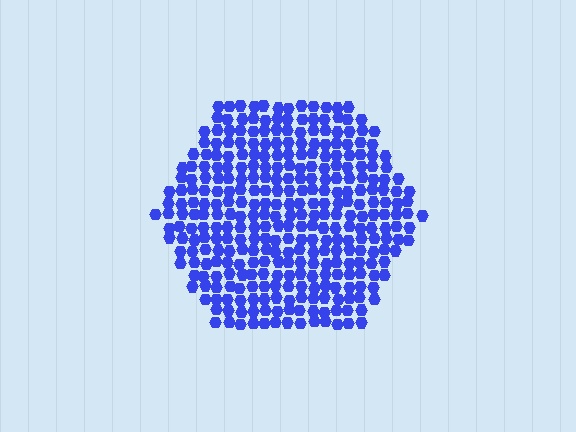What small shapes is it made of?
It is made of small hexagons.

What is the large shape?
The large shape is a hexagon.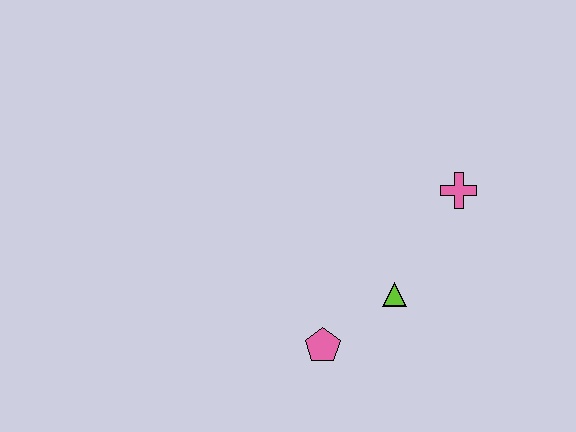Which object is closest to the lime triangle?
The pink pentagon is closest to the lime triangle.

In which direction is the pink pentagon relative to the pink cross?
The pink pentagon is below the pink cross.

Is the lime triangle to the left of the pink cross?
Yes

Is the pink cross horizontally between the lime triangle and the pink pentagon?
No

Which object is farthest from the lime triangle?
The pink cross is farthest from the lime triangle.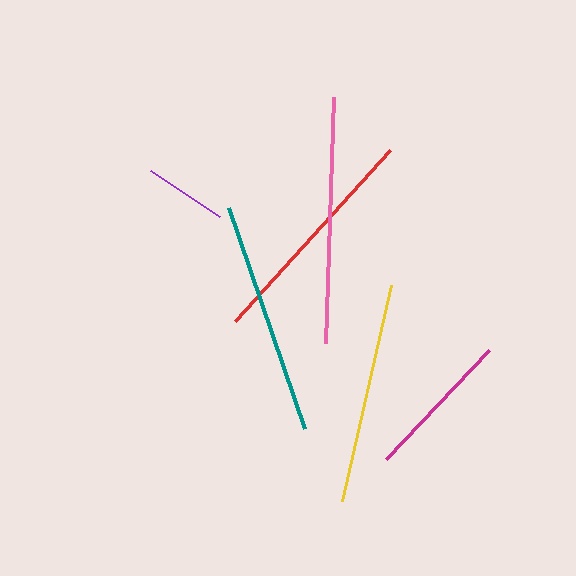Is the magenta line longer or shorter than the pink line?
The pink line is longer than the magenta line.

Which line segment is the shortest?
The purple line is the shortest at approximately 82 pixels.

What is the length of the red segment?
The red segment is approximately 230 pixels long.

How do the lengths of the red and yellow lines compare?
The red and yellow lines are approximately the same length.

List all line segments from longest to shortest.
From longest to shortest: pink, teal, red, yellow, magenta, purple.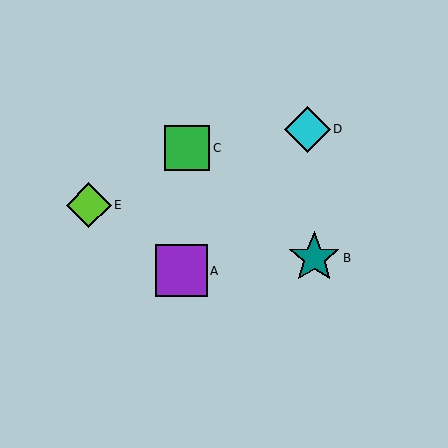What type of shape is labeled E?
Shape E is a lime diamond.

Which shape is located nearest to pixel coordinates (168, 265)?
The purple square (labeled A) at (181, 271) is nearest to that location.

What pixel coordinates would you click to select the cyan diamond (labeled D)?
Click at (307, 129) to select the cyan diamond D.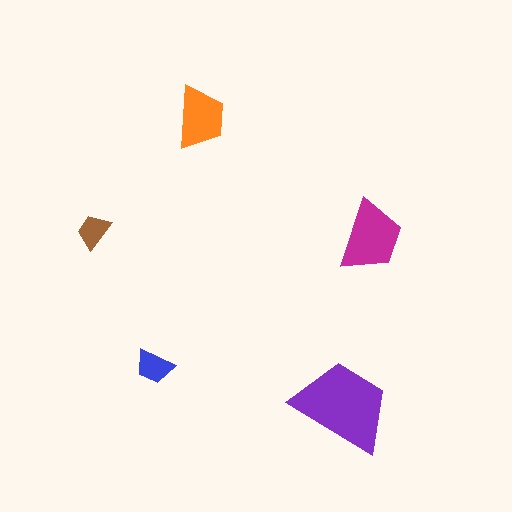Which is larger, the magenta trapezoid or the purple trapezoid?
The purple one.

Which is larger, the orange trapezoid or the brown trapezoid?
The orange one.